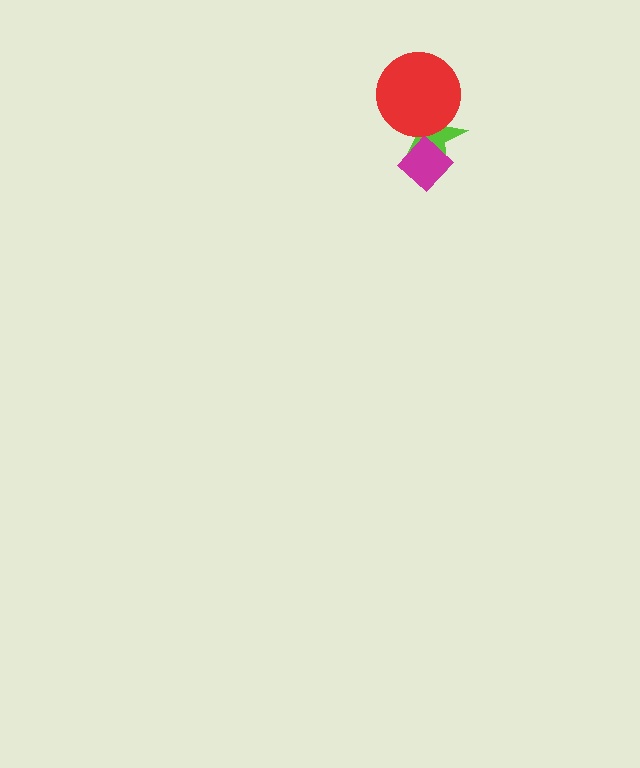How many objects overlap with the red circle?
1 object overlaps with the red circle.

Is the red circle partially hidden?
No, no other shape covers it.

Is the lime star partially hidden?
Yes, it is partially covered by another shape.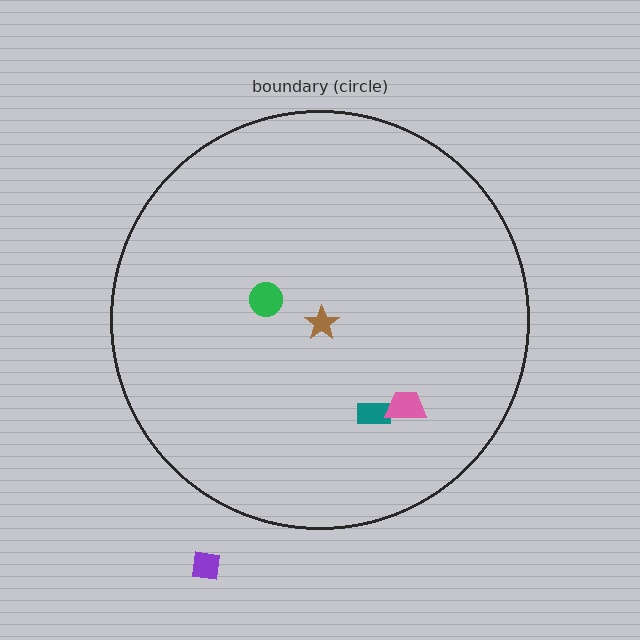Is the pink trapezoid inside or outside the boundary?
Inside.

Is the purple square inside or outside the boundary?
Outside.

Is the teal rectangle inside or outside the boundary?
Inside.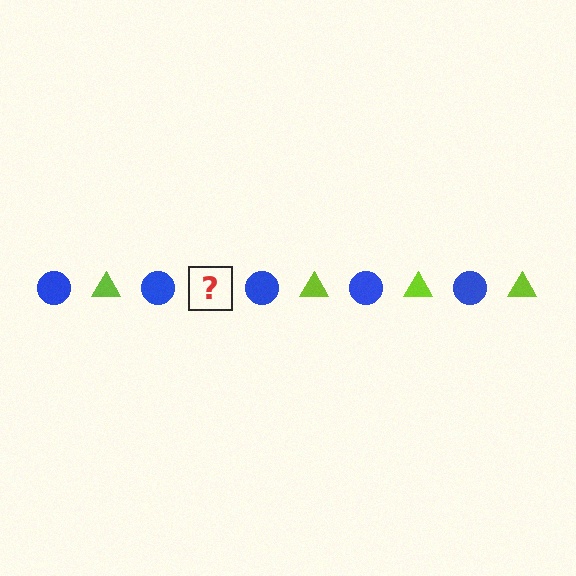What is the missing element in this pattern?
The missing element is a lime triangle.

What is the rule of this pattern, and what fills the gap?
The rule is that the pattern alternates between blue circle and lime triangle. The gap should be filled with a lime triangle.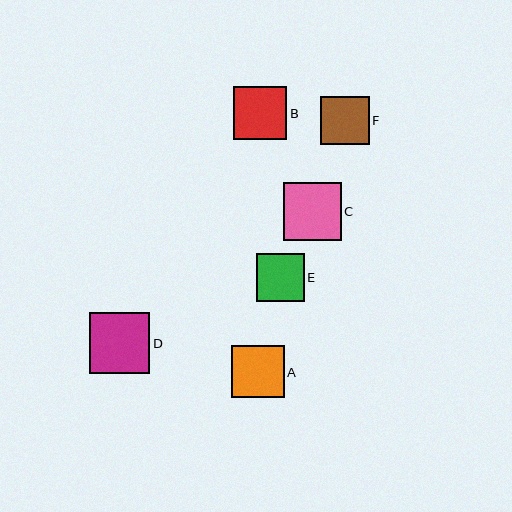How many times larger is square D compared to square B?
Square D is approximately 1.1 times the size of square B.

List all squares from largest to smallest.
From largest to smallest: D, C, B, A, F, E.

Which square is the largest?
Square D is the largest with a size of approximately 61 pixels.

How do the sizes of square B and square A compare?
Square B and square A are approximately the same size.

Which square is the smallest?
Square E is the smallest with a size of approximately 48 pixels.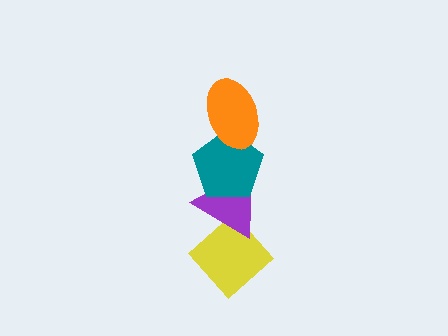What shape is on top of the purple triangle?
The teal pentagon is on top of the purple triangle.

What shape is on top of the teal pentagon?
The orange ellipse is on top of the teal pentagon.